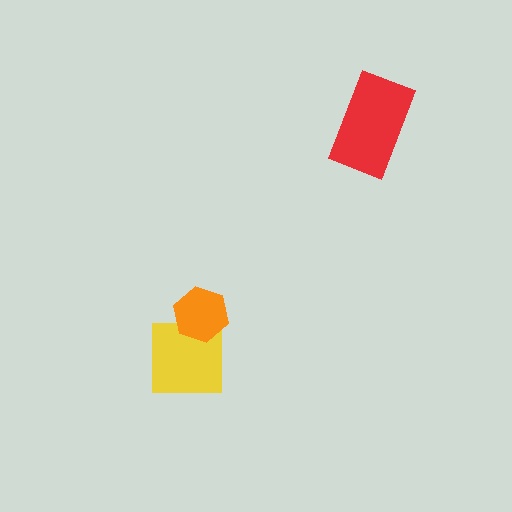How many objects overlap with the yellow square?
1 object overlaps with the yellow square.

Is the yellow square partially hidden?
Yes, it is partially covered by another shape.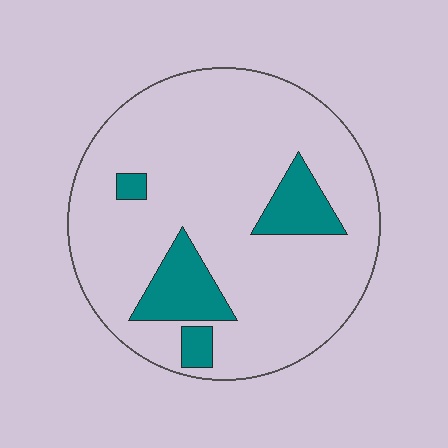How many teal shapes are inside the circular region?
4.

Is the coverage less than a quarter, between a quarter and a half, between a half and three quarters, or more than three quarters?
Less than a quarter.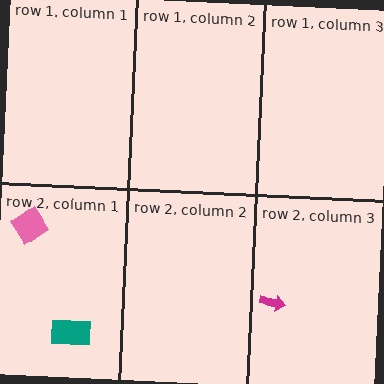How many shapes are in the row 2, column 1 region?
2.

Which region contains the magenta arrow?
The row 2, column 3 region.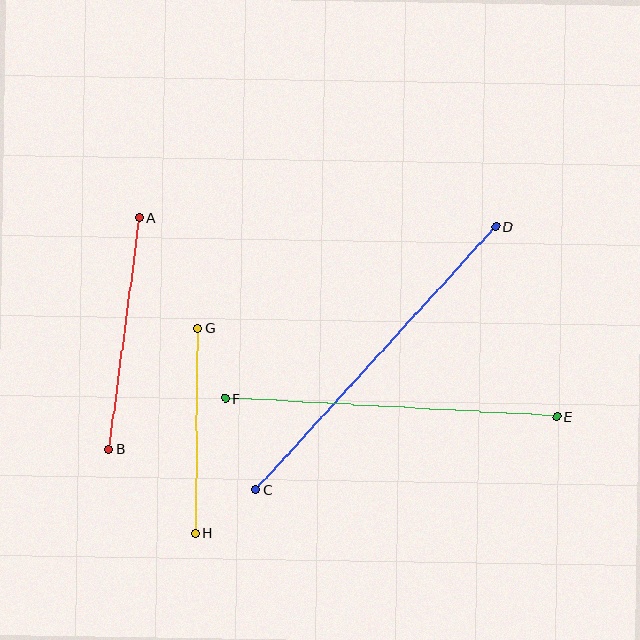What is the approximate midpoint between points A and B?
The midpoint is at approximately (124, 334) pixels.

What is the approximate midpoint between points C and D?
The midpoint is at approximately (376, 358) pixels.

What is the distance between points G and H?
The distance is approximately 205 pixels.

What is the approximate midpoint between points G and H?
The midpoint is at approximately (196, 431) pixels.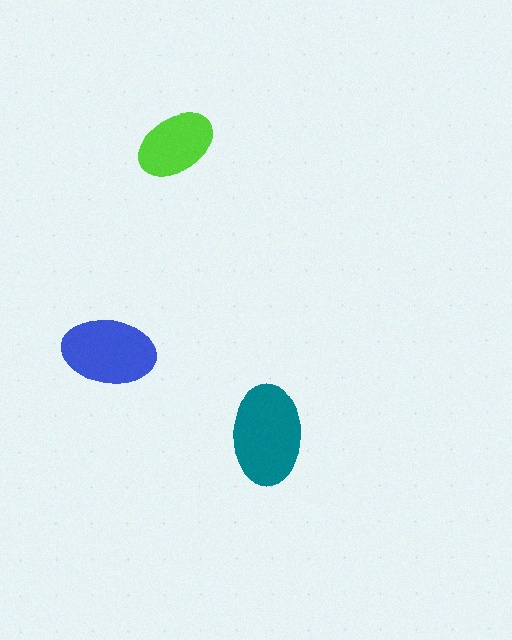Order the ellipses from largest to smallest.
the teal one, the blue one, the lime one.